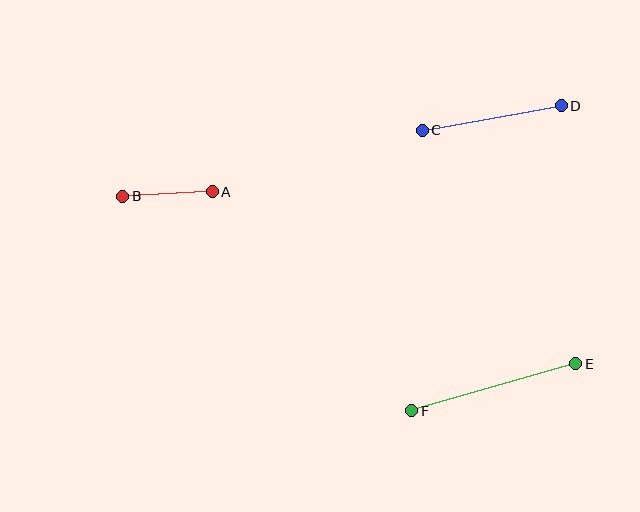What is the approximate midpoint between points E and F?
The midpoint is at approximately (494, 387) pixels.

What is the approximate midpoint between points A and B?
The midpoint is at approximately (168, 194) pixels.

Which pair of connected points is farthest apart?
Points E and F are farthest apart.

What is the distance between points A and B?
The distance is approximately 90 pixels.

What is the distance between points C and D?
The distance is approximately 141 pixels.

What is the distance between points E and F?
The distance is approximately 171 pixels.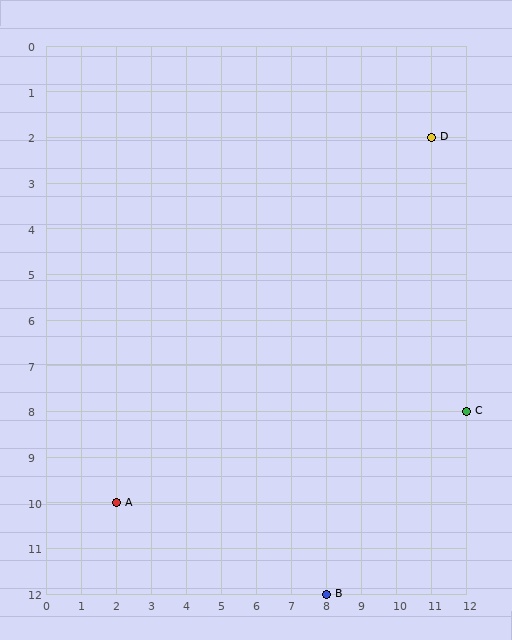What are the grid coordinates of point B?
Point B is at grid coordinates (8, 12).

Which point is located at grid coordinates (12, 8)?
Point C is at (12, 8).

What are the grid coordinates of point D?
Point D is at grid coordinates (11, 2).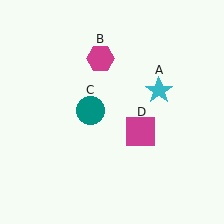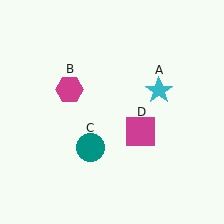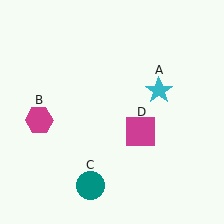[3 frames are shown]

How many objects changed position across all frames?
2 objects changed position: magenta hexagon (object B), teal circle (object C).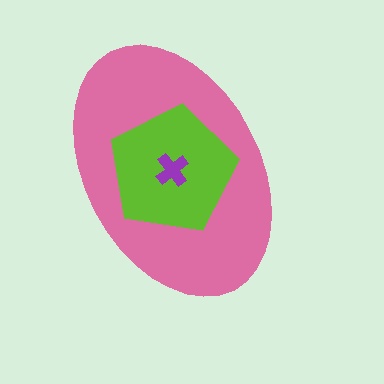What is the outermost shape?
The pink ellipse.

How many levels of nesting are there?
3.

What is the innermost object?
The purple cross.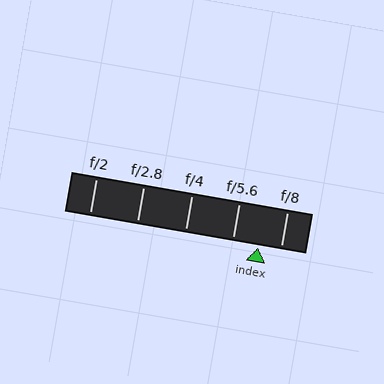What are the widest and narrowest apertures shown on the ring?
The widest aperture shown is f/2 and the narrowest is f/8.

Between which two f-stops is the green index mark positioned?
The index mark is between f/5.6 and f/8.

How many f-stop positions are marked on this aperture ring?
There are 5 f-stop positions marked.